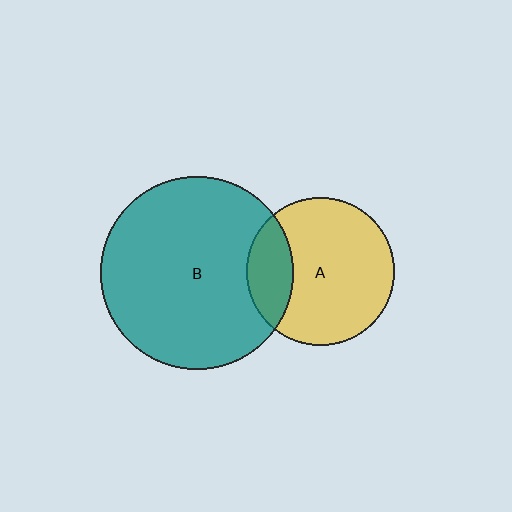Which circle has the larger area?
Circle B (teal).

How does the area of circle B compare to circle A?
Approximately 1.7 times.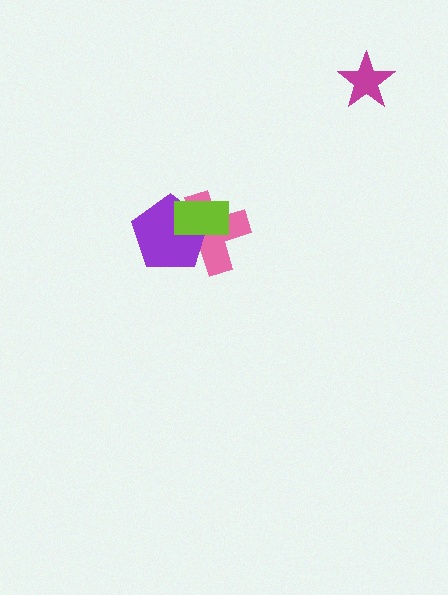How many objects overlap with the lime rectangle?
2 objects overlap with the lime rectangle.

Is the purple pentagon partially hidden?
Yes, it is partially covered by another shape.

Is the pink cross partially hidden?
Yes, it is partially covered by another shape.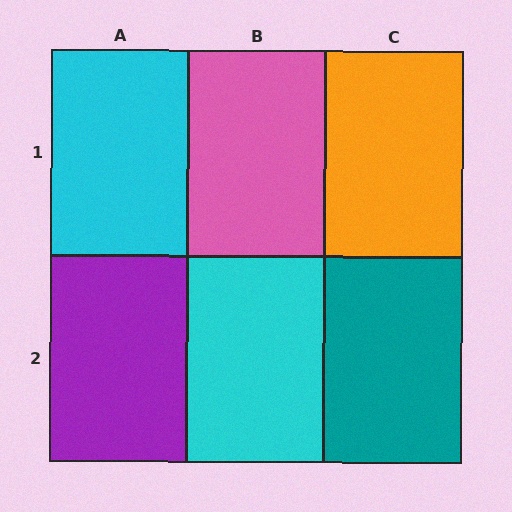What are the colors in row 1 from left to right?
Cyan, pink, orange.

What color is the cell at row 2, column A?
Purple.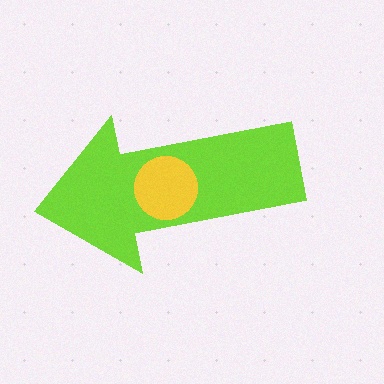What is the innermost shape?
The yellow circle.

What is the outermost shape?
The lime arrow.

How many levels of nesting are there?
2.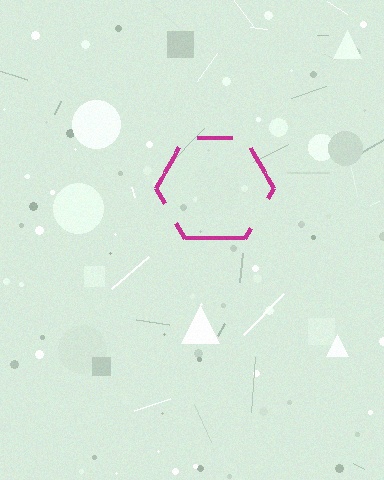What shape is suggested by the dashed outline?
The dashed outline suggests a hexagon.